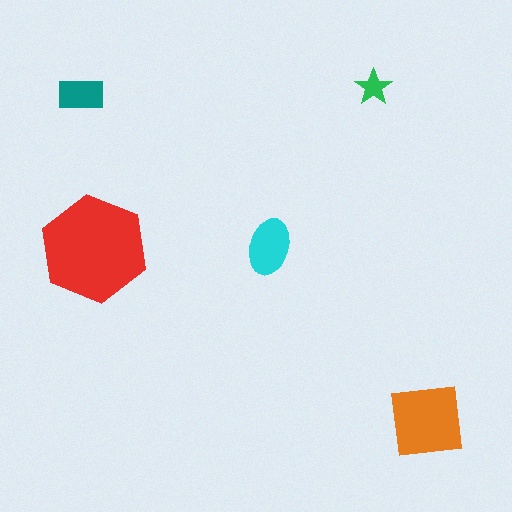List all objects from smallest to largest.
The green star, the teal rectangle, the cyan ellipse, the orange square, the red hexagon.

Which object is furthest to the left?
The teal rectangle is leftmost.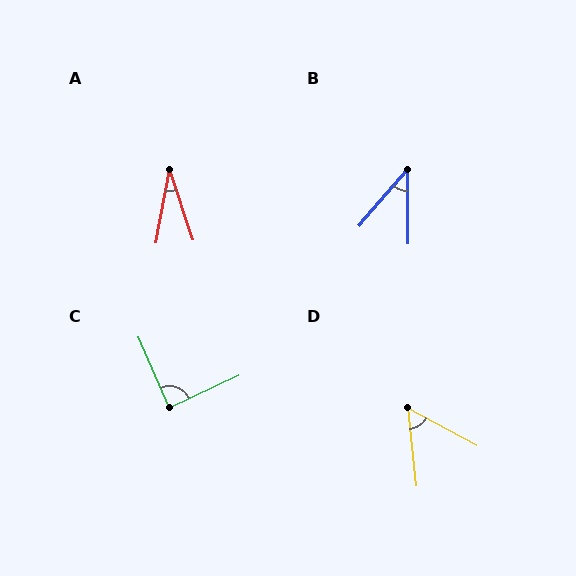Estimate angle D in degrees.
Approximately 55 degrees.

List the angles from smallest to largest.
A (28°), B (41°), D (55°), C (88°).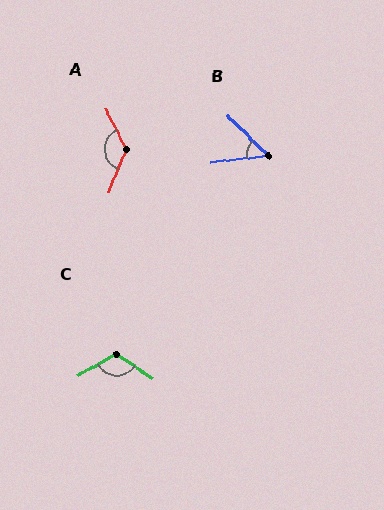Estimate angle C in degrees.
Approximately 118 degrees.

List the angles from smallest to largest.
B (51°), C (118°), A (132°).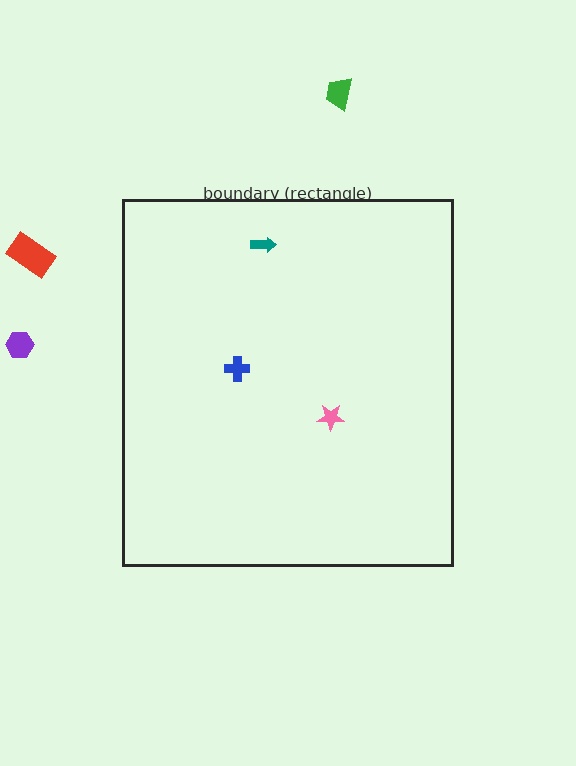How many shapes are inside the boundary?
3 inside, 3 outside.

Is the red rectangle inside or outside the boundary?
Outside.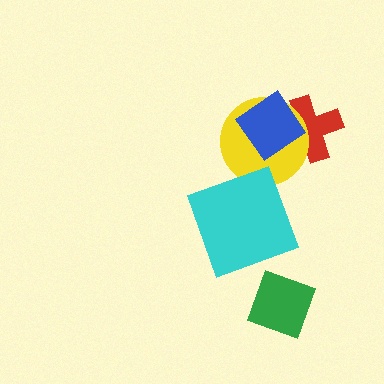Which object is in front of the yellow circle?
The blue diamond is in front of the yellow circle.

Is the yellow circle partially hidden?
Yes, it is partially covered by another shape.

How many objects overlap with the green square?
0 objects overlap with the green square.